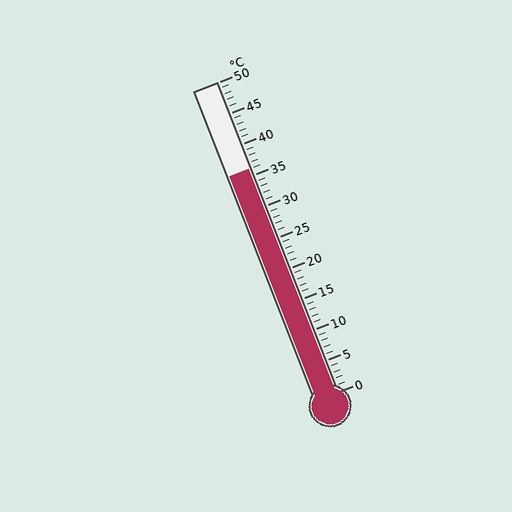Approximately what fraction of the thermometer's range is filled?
The thermometer is filled to approximately 70% of its range.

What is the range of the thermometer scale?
The thermometer scale ranges from 0°C to 50°C.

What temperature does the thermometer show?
The thermometer shows approximately 36°C.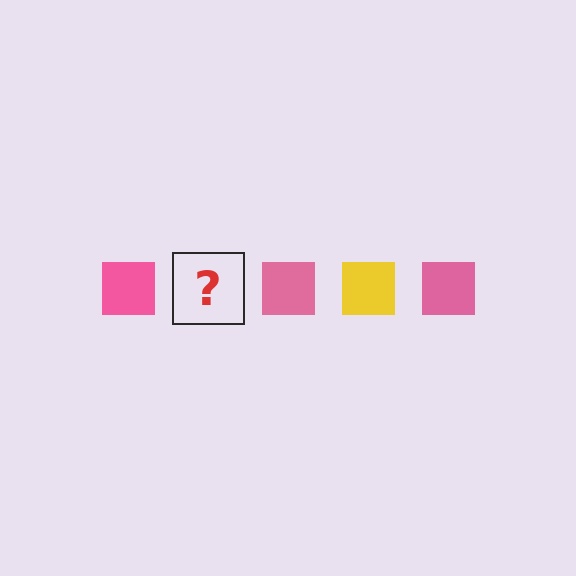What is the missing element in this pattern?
The missing element is a yellow square.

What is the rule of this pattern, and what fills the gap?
The rule is that the pattern cycles through pink, yellow squares. The gap should be filled with a yellow square.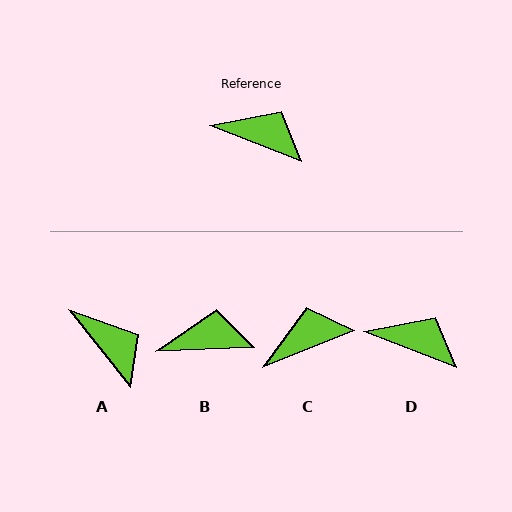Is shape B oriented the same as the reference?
No, it is off by about 23 degrees.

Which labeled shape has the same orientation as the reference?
D.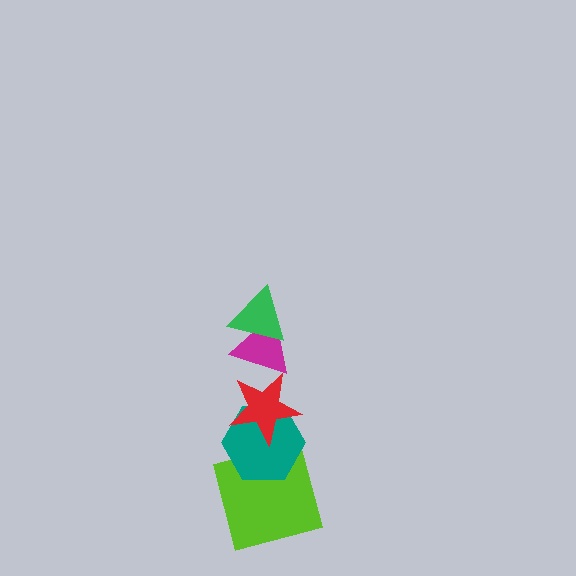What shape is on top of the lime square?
The teal hexagon is on top of the lime square.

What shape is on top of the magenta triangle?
The green triangle is on top of the magenta triangle.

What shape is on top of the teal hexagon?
The red star is on top of the teal hexagon.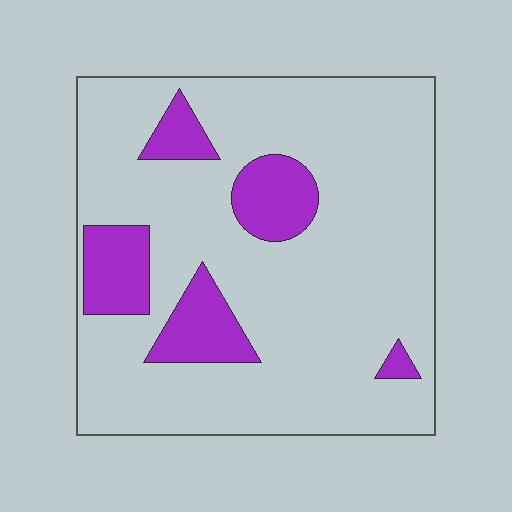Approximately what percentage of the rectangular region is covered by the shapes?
Approximately 15%.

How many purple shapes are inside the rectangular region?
5.